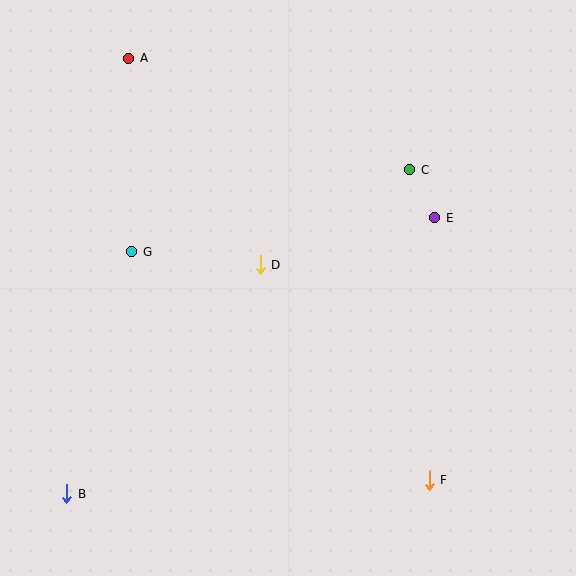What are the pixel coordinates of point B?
Point B is at (67, 494).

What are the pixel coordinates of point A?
Point A is at (129, 58).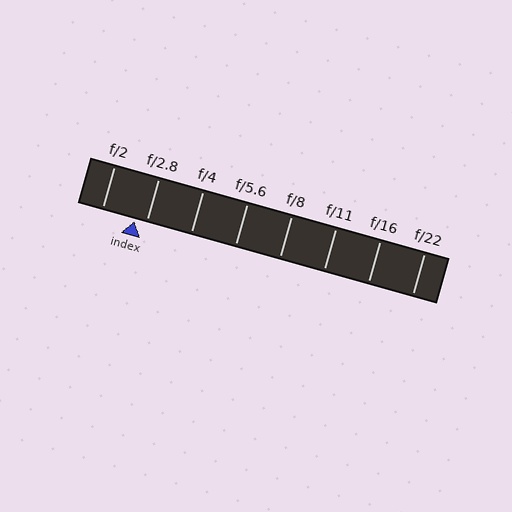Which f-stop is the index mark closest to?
The index mark is closest to f/2.8.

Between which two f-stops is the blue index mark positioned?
The index mark is between f/2 and f/2.8.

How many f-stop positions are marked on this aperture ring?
There are 8 f-stop positions marked.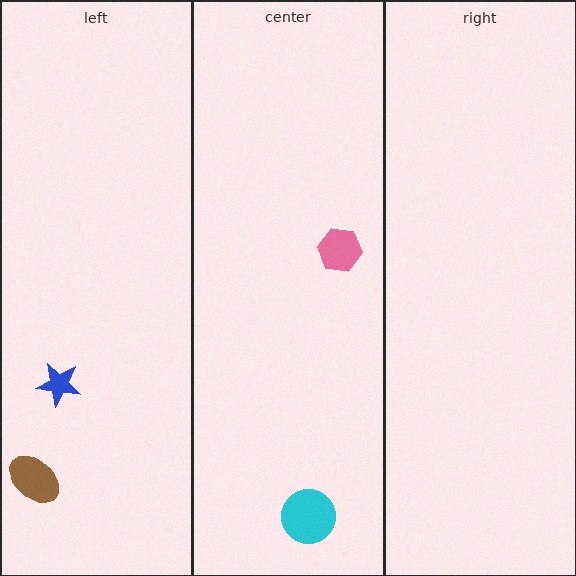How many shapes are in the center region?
2.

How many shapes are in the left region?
2.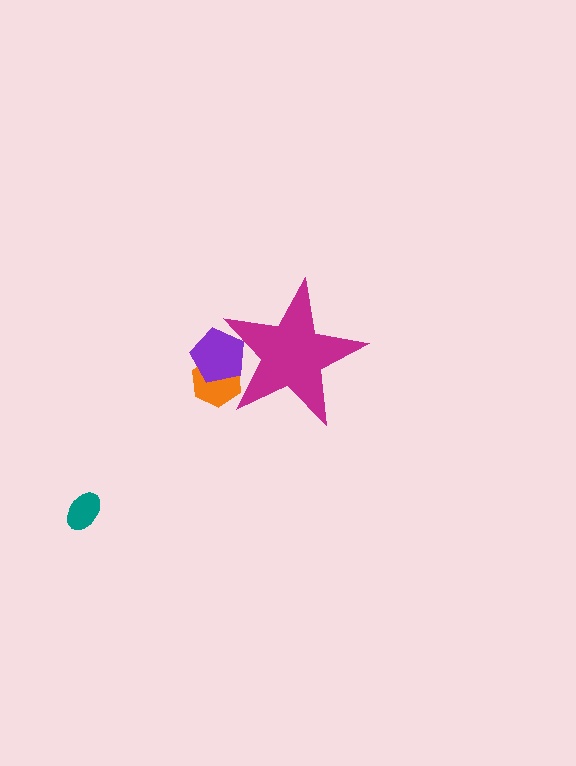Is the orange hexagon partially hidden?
Yes, the orange hexagon is partially hidden behind the magenta star.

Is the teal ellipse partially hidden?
No, the teal ellipse is fully visible.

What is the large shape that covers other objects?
A magenta star.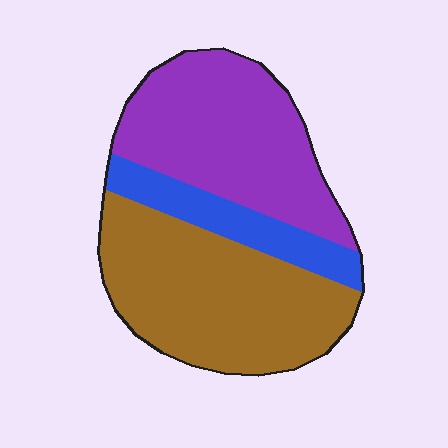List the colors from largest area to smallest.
From largest to smallest: brown, purple, blue.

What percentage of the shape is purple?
Purple covers roughly 40% of the shape.